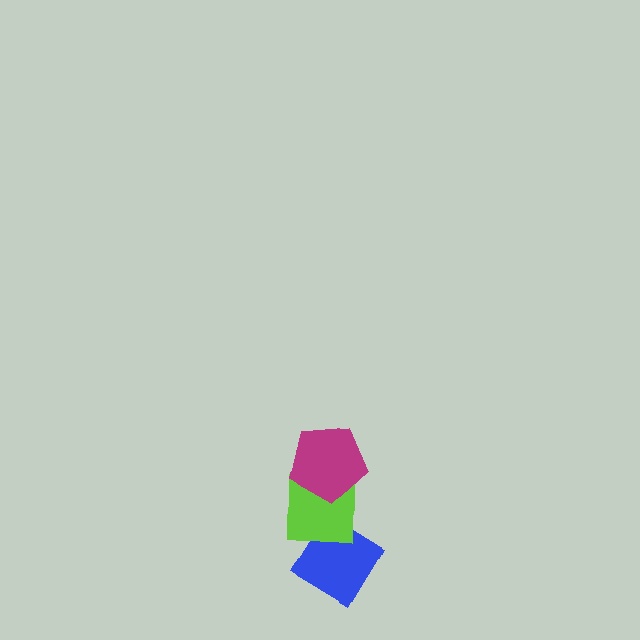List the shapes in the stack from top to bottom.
From top to bottom: the magenta pentagon, the lime square, the blue diamond.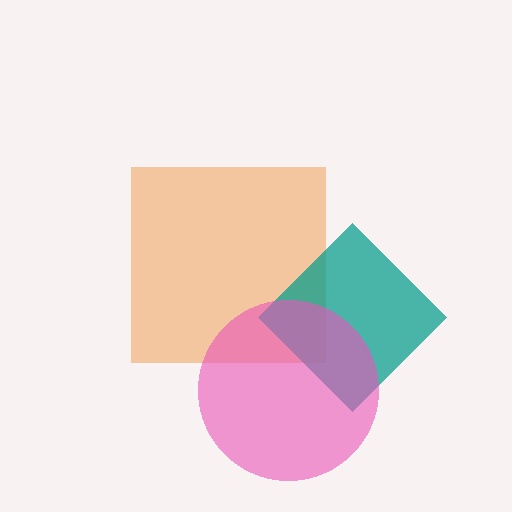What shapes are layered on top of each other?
The layered shapes are: an orange square, a teal diamond, a pink circle.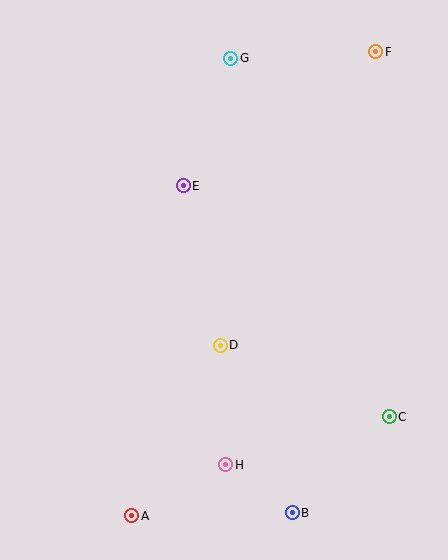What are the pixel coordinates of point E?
Point E is at (183, 186).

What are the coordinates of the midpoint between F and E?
The midpoint between F and E is at (280, 119).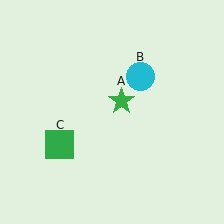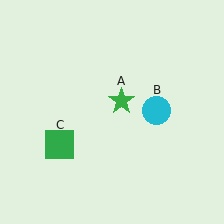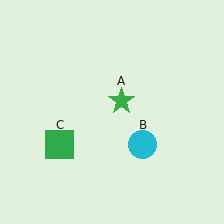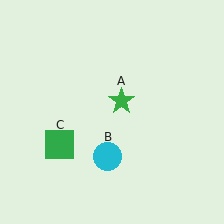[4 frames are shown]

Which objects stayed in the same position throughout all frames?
Green star (object A) and green square (object C) remained stationary.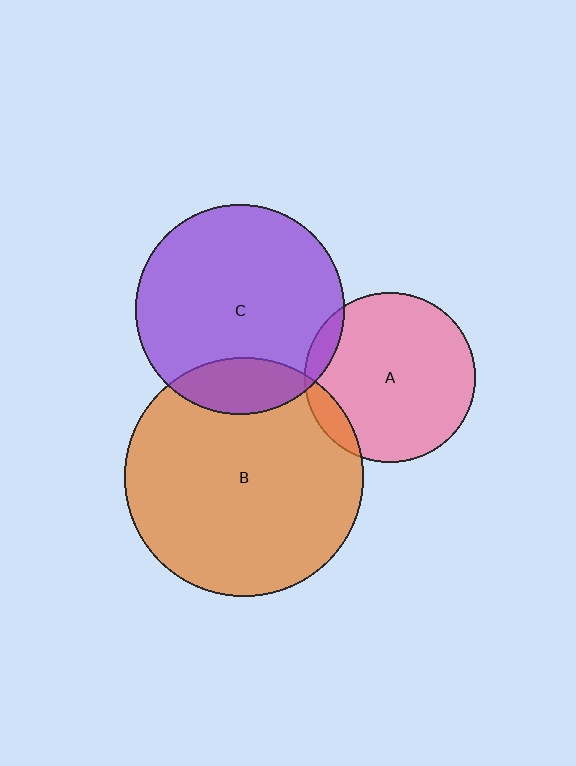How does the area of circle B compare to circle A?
Approximately 2.0 times.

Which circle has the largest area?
Circle B (orange).